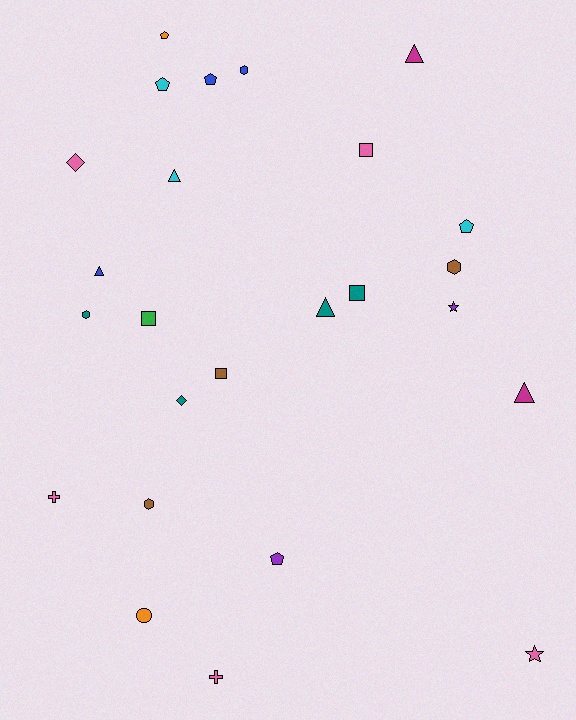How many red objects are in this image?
There are no red objects.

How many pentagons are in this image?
There are 5 pentagons.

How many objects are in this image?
There are 25 objects.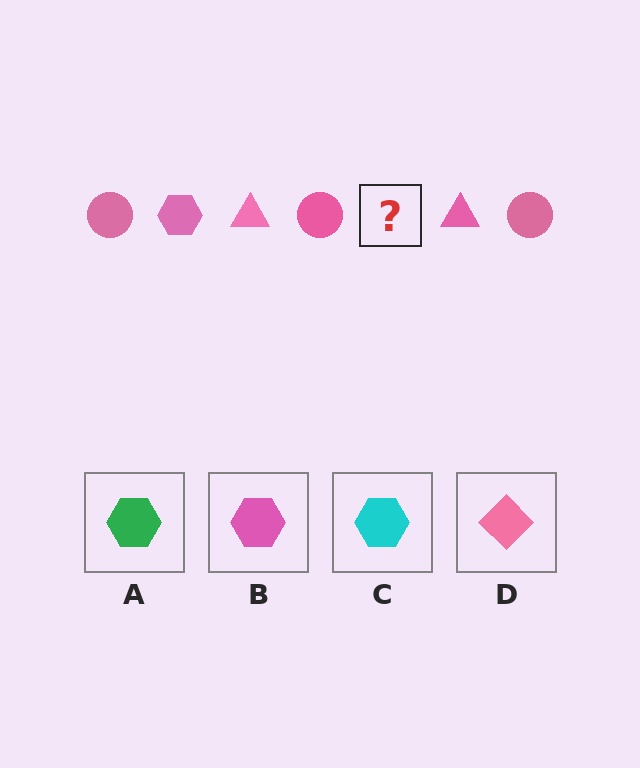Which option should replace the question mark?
Option B.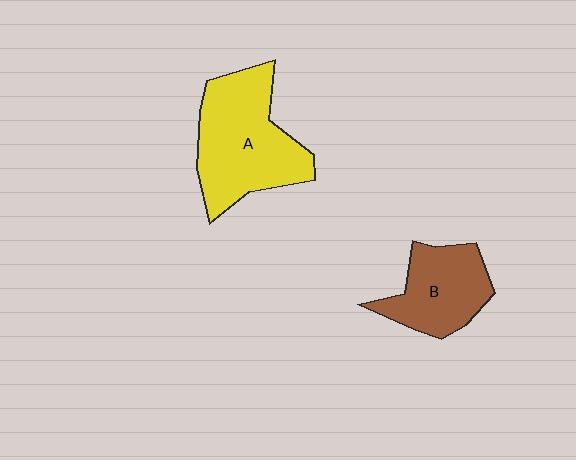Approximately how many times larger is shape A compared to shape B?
Approximately 1.5 times.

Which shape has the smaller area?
Shape B (brown).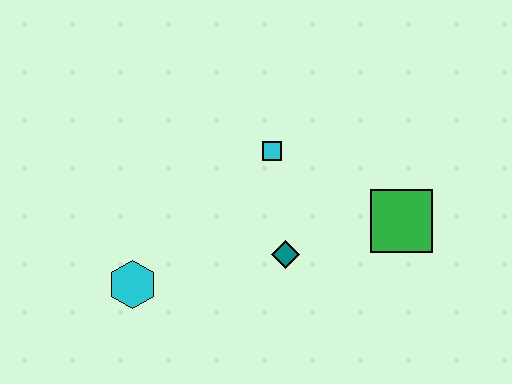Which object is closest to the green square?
The teal diamond is closest to the green square.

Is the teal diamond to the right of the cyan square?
Yes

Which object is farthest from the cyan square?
The cyan hexagon is farthest from the cyan square.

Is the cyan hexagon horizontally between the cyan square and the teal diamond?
No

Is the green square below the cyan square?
Yes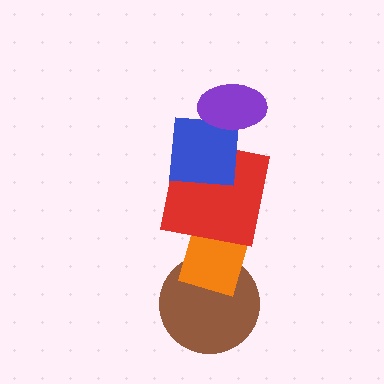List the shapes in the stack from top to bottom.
From top to bottom: the purple ellipse, the blue square, the red square, the orange rectangle, the brown circle.